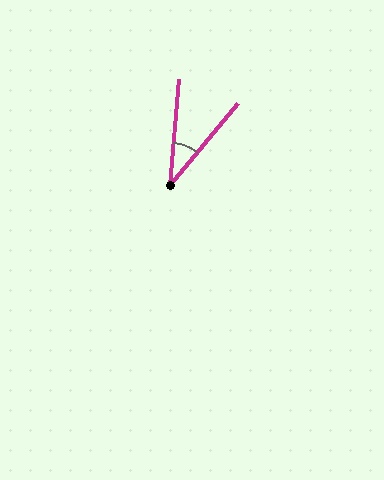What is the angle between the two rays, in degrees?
Approximately 35 degrees.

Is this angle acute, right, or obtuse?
It is acute.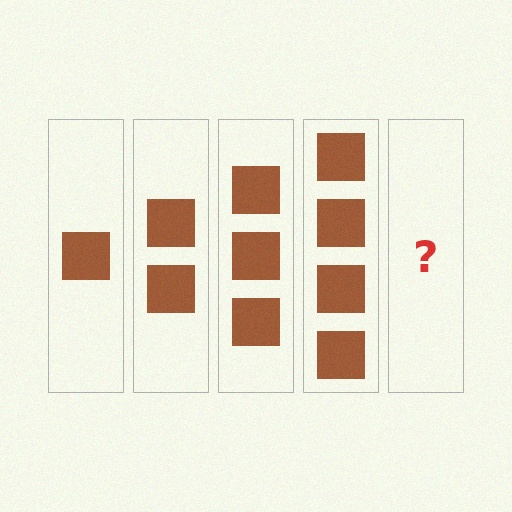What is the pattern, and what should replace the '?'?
The pattern is that each step adds one more square. The '?' should be 5 squares.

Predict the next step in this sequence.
The next step is 5 squares.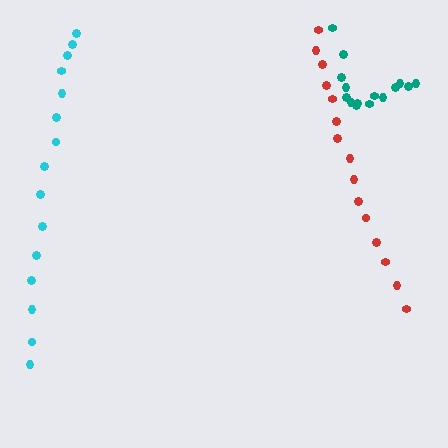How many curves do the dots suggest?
There are 3 distinct paths.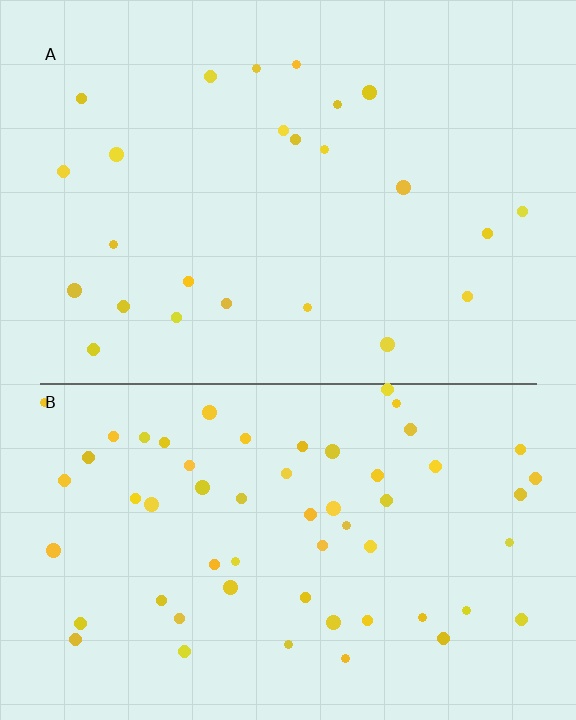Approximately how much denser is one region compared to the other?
Approximately 2.4× — region B over region A.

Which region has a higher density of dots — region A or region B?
B (the bottom).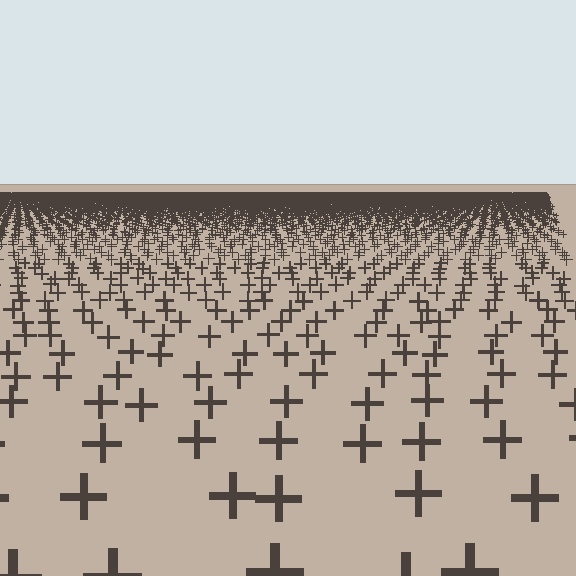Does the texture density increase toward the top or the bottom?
Density increases toward the top.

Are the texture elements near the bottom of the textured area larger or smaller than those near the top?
Larger. Near the bottom, elements are closer to the viewer and appear at a bigger on-screen size.